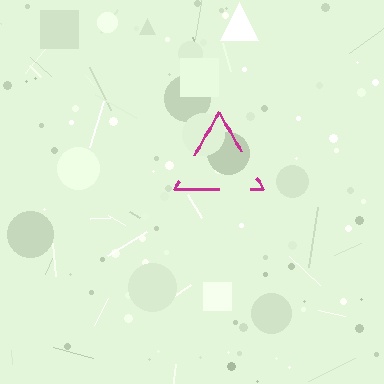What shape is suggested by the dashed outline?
The dashed outline suggests a triangle.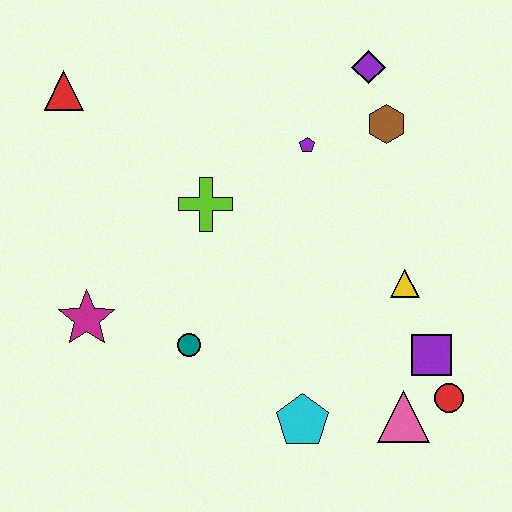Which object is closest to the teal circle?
The magenta star is closest to the teal circle.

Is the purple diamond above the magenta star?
Yes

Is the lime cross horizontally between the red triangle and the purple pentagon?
Yes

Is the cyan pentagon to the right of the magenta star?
Yes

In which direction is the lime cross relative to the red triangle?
The lime cross is to the right of the red triangle.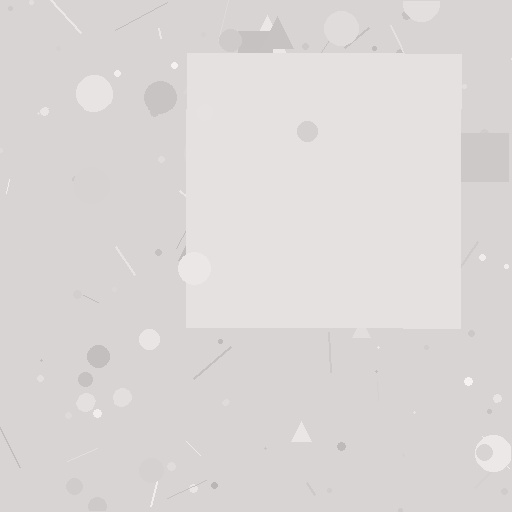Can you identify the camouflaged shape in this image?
The camouflaged shape is a square.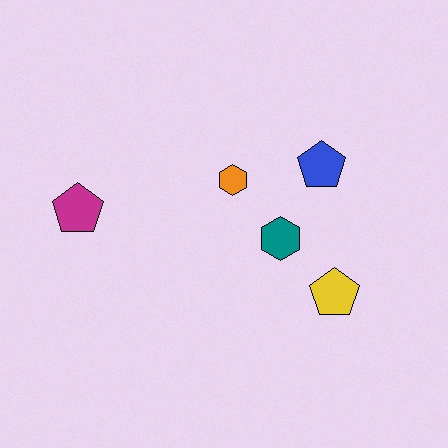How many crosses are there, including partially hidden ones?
There are no crosses.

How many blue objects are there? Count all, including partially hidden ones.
There is 1 blue object.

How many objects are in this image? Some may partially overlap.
There are 5 objects.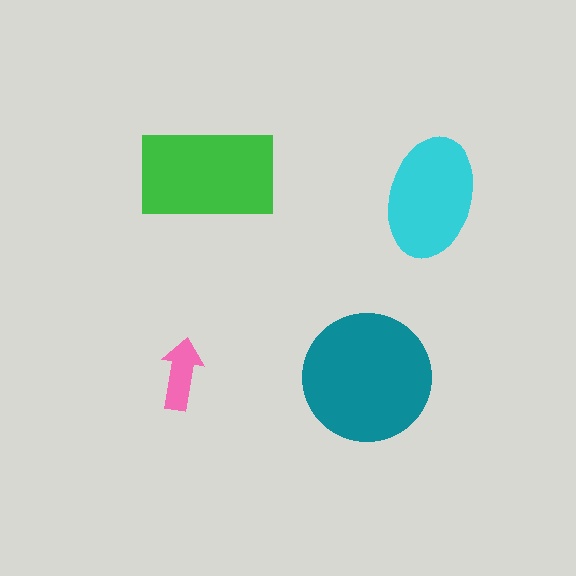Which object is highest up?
The green rectangle is topmost.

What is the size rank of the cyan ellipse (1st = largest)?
3rd.